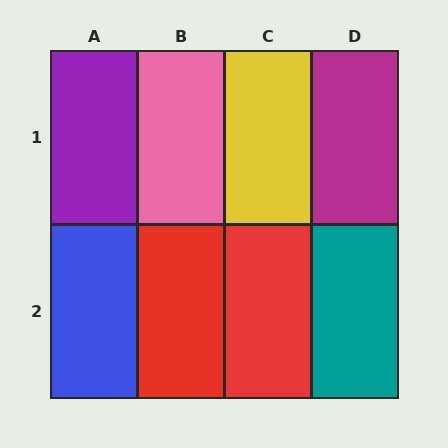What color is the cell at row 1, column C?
Yellow.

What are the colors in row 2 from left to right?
Blue, red, red, teal.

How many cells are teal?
1 cell is teal.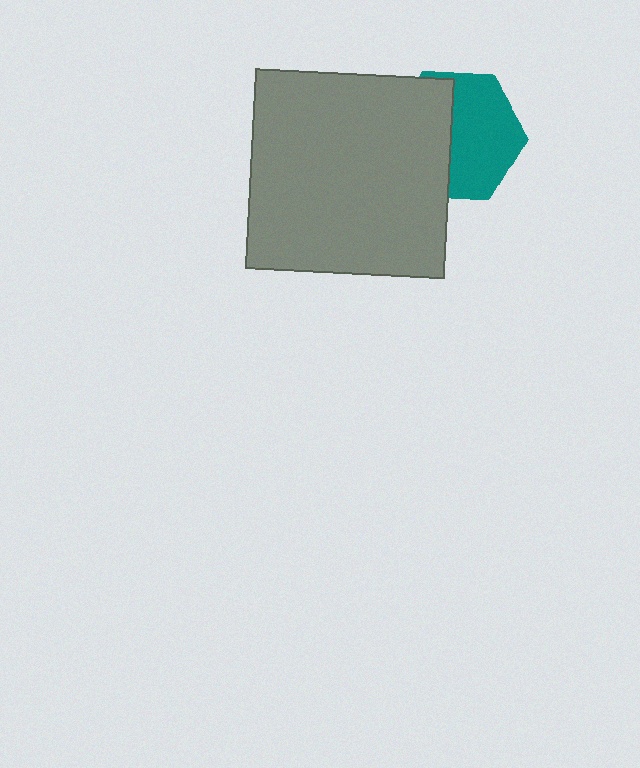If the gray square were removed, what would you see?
You would see the complete teal hexagon.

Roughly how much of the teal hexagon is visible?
About half of it is visible (roughly 55%).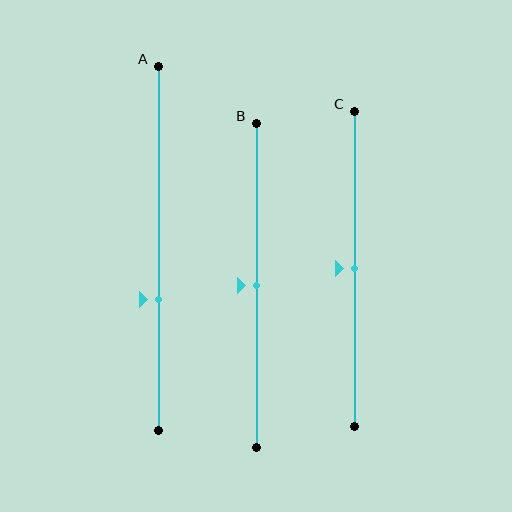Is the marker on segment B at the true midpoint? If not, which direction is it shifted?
Yes, the marker on segment B is at the true midpoint.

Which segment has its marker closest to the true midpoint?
Segment B has its marker closest to the true midpoint.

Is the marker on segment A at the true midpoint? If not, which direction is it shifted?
No, the marker on segment A is shifted downward by about 14% of the segment length.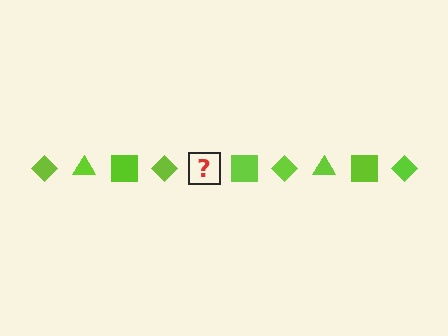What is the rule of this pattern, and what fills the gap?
The rule is that the pattern cycles through diamond, triangle, square shapes in lime. The gap should be filled with a lime triangle.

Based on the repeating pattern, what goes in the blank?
The blank should be a lime triangle.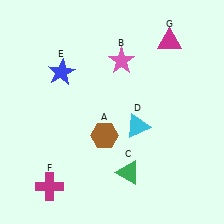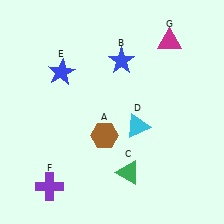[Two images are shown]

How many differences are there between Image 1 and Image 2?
There are 2 differences between the two images.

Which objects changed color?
B changed from pink to blue. F changed from magenta to purple.